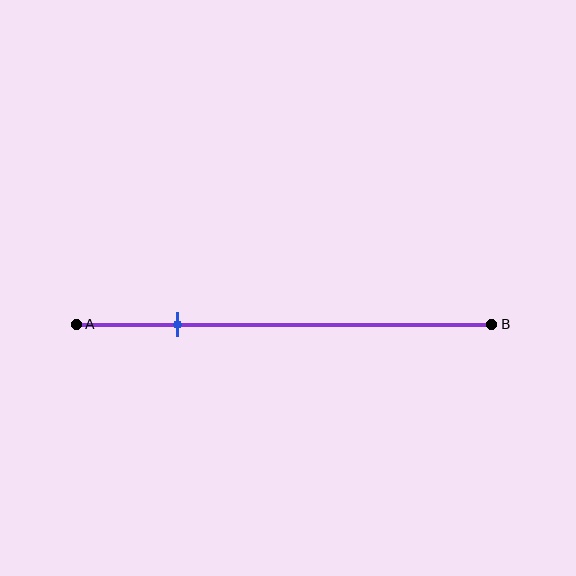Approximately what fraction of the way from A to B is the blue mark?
The blue mark is approximately 25% of the way from A to B.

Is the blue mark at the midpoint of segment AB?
No, the mark is at about 25% from A, not at the 50% midpoint.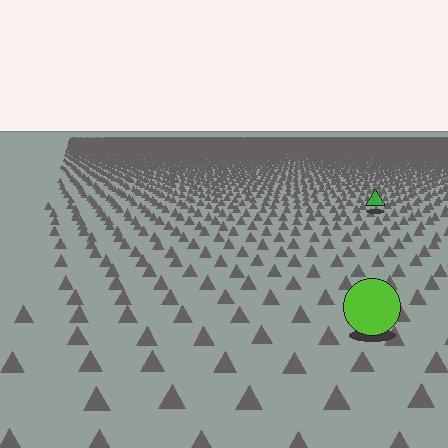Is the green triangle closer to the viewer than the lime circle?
No. The lime circle is closer — you can tell from the texture gradient: the ground texture is coarser near it.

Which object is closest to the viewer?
The lime circle is closest. The texture marks near it are larger and more spread out.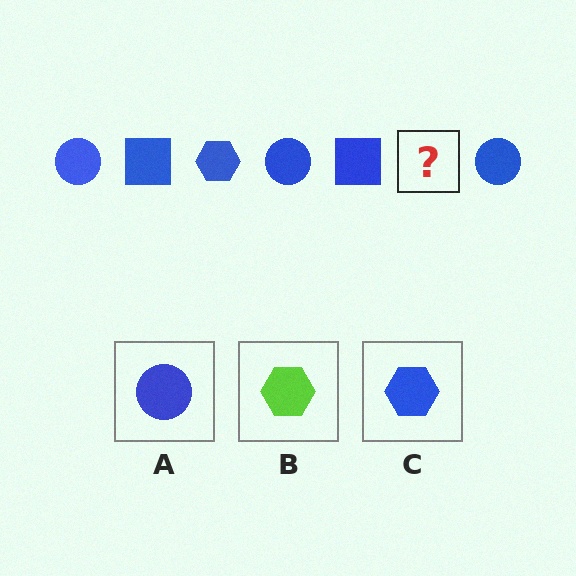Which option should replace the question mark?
Option C.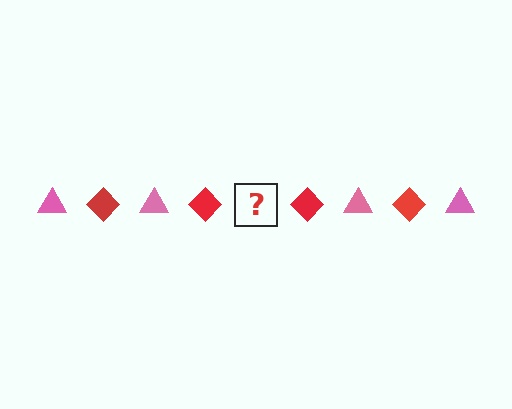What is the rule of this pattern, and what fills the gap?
The rule is that the pattern alternates between pink triangle and red diamond. The gap should be filled with a pink triangle.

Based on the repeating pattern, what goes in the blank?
The blank should be a pink triangle.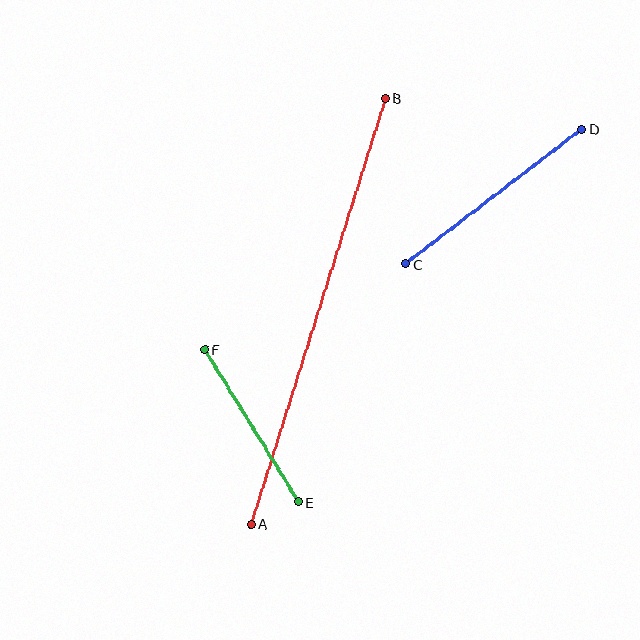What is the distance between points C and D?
The distance is approximately 222 pixels.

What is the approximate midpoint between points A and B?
The midpoint is at approximately (318, 311) pixels.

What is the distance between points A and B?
The distance is approximately 447 pixels.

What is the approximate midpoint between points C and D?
The midpoint is at approximately (494, 196) pixels.